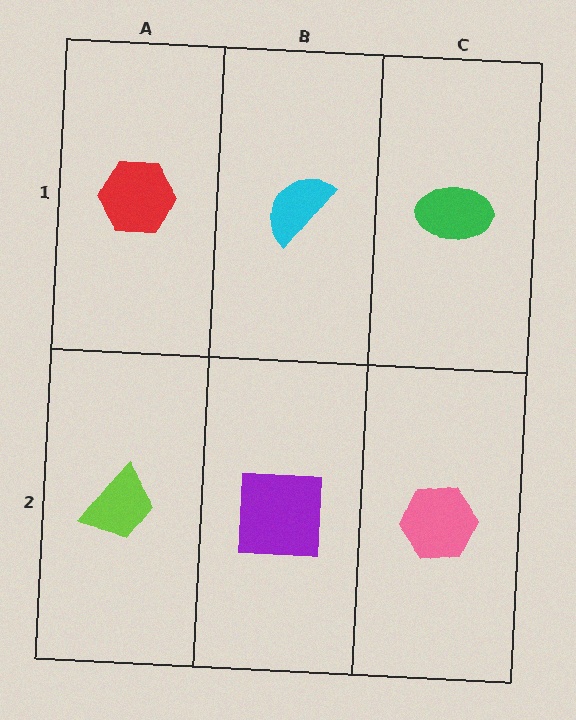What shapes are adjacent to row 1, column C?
A pink hexagon (row 2, column C), a cyan semicircle (row 1, column B).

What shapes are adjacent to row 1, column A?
A lime trapezoid (row 2, column A), a cyan semicircle (row 1, column B).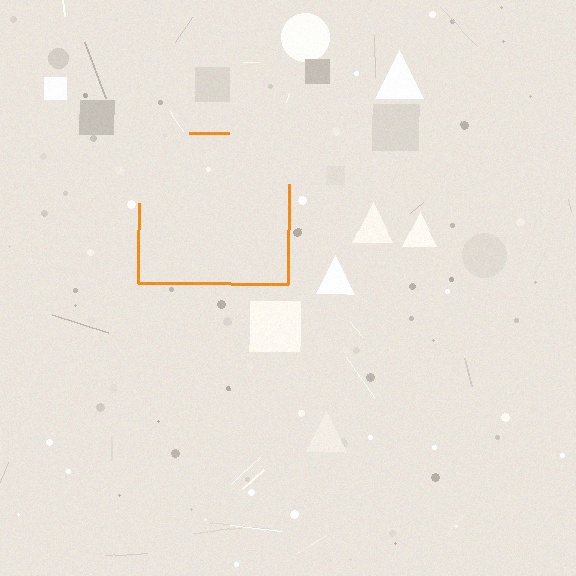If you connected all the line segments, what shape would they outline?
They would outline a square.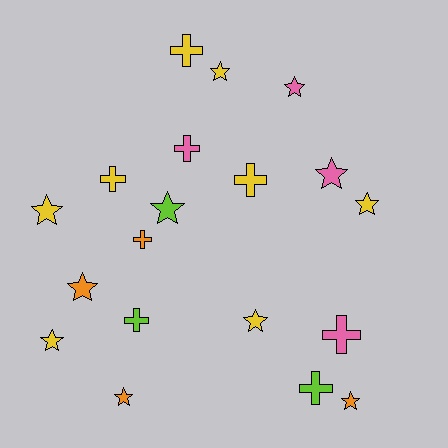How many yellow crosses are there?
There are 3 yellow crosses.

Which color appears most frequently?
Yellow, with 8 objects.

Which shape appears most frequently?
Star, with 11 objects.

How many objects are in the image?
There are 19 objects.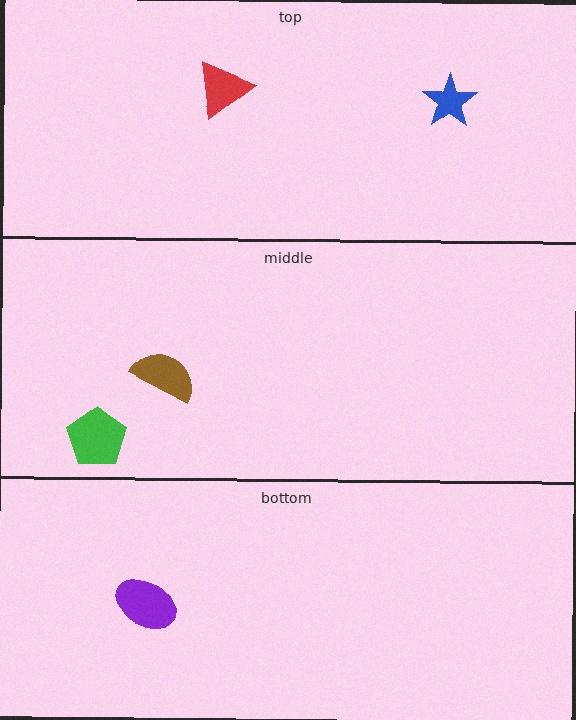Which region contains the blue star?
The top region.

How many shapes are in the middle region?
2.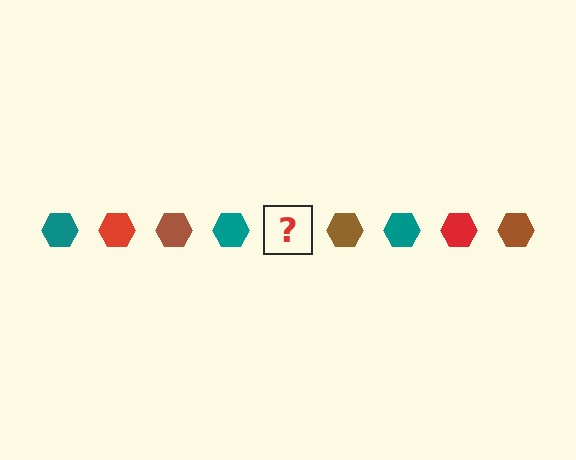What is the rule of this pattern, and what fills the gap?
The rule is that the pattern cycles through teal, red, brown hexagons. The gap should be filled with a red hexagon.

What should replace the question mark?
The question mark should be replaced with a red hexagon.